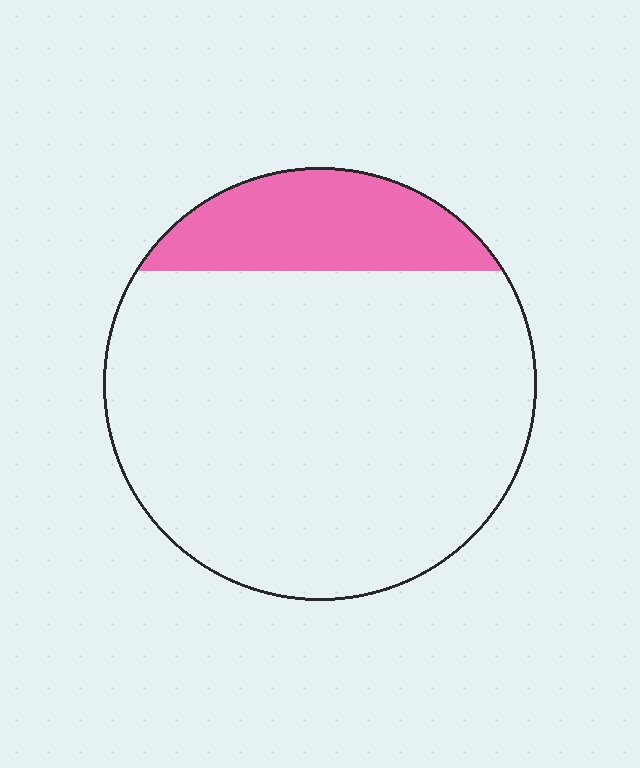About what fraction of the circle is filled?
About one fifth (1/5).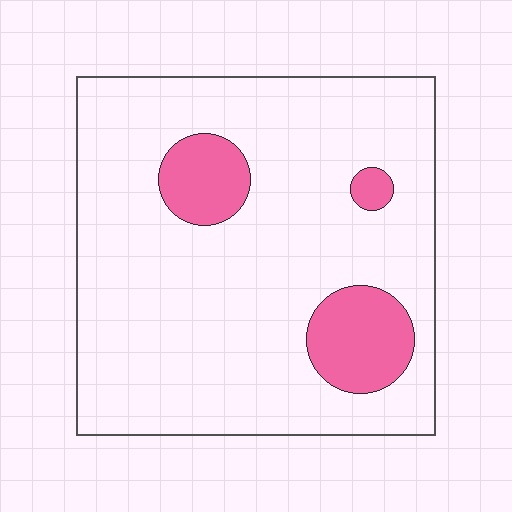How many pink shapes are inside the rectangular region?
3.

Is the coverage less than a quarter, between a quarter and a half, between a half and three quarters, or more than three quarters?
Less than a quarter.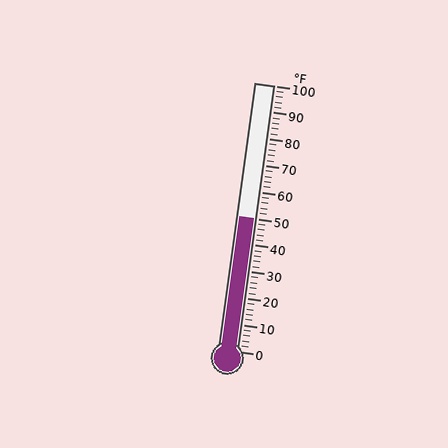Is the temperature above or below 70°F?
The temperature is below 70°F.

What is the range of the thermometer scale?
The thermometer scale ranges from 0°F to 100°F.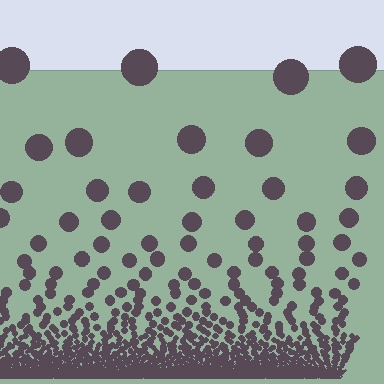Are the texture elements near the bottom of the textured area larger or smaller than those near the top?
Smaller. The gradient is inverted — elements near the bottom are smaller and denser.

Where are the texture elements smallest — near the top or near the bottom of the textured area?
Near the bottom.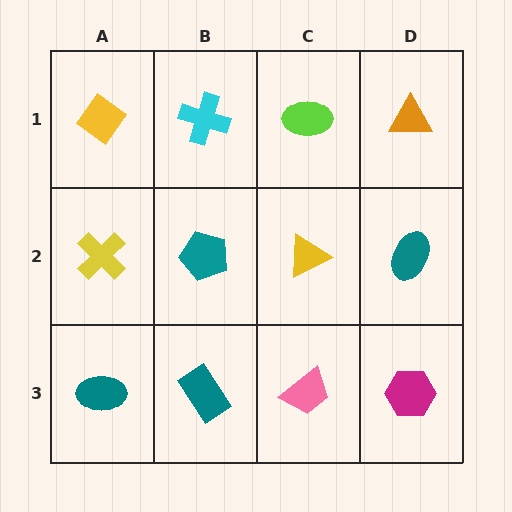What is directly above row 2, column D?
An orange triangle.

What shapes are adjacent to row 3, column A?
A yellow cross (row 2, column A), a teal rectangle (row 3, column B).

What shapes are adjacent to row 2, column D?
An orange triangle (row 1, column D), a magenta hexagon (row 3, column D), a yellow triangle (row 2, column C).